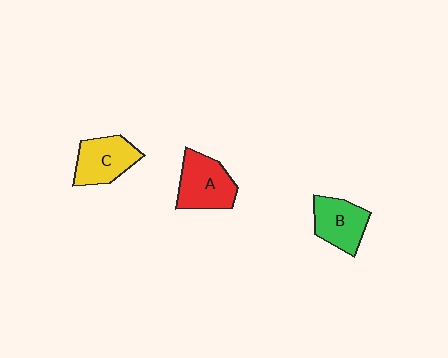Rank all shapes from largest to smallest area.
From largest to smallest: A (red), C (yellow), B (green).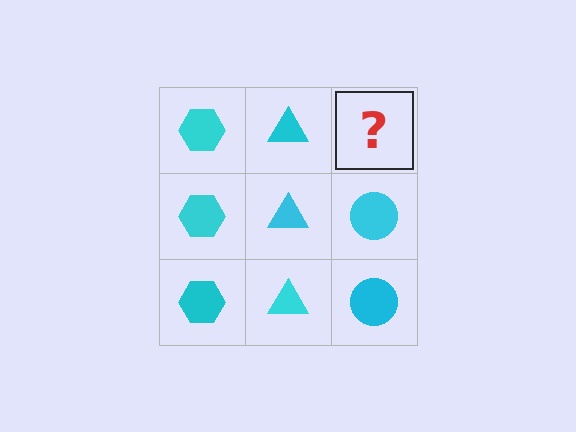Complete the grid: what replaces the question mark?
The question mark should be replaced with a cyan circle.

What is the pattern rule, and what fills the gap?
The rule is that each column has a consistent shape. The gap should be filled with a cyan circle.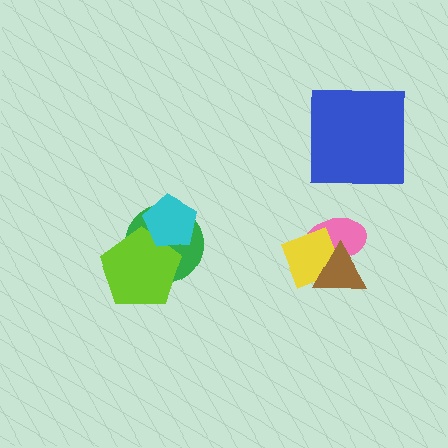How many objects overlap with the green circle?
2 objects overlap with the green circle.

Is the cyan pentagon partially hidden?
No, no other shape covers it.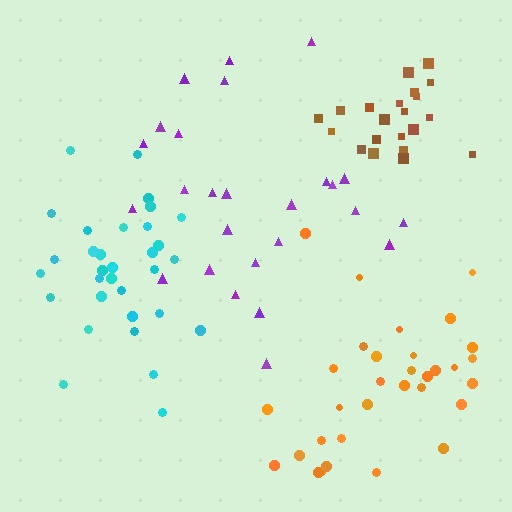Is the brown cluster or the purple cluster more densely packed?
Brown.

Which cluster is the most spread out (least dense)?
Purple.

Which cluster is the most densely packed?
Brown.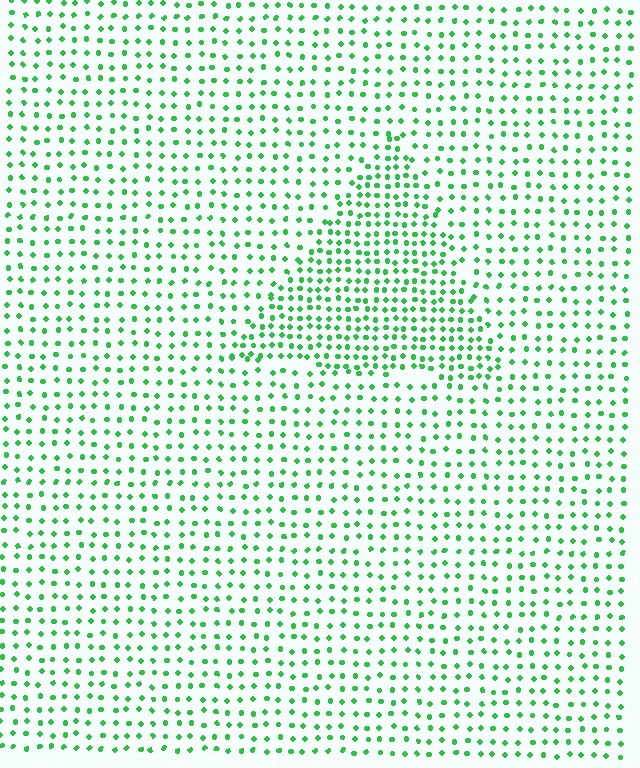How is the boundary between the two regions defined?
The boundary is defined by a change in element density (approximately 1.8x ratio). All elements are the same color, size, and shape.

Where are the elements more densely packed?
The elements are more densely packed inside the triangle boundary.